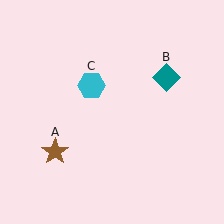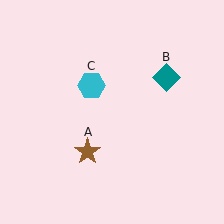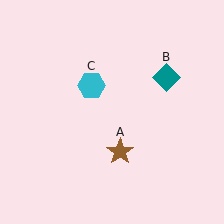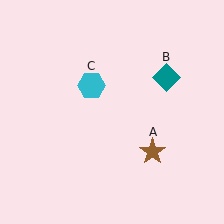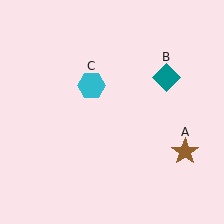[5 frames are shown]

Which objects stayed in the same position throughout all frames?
Teal diamond (object B) and cyan hexagon (object C) remained stationary.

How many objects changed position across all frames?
1 object changed position: brown star (object A).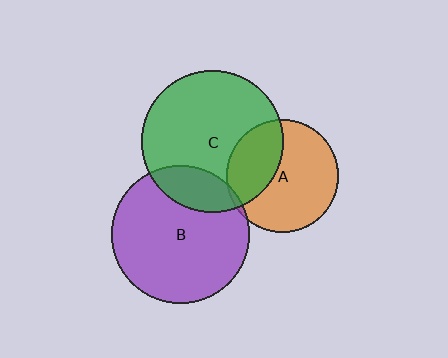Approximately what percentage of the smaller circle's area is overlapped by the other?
Approximately 5%.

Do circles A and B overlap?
Yes.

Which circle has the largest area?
Circle C (green).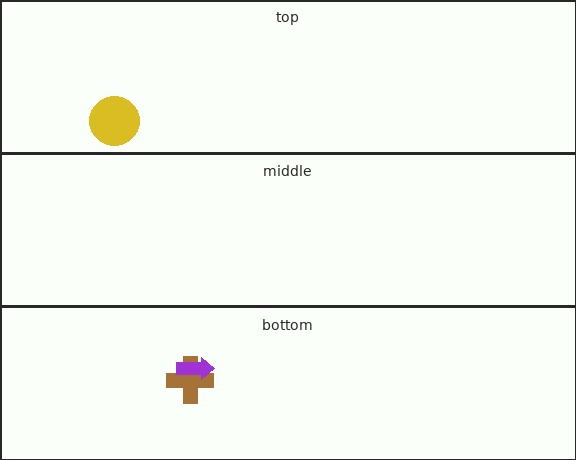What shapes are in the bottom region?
The brown cross, the purple arrow.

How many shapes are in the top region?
1.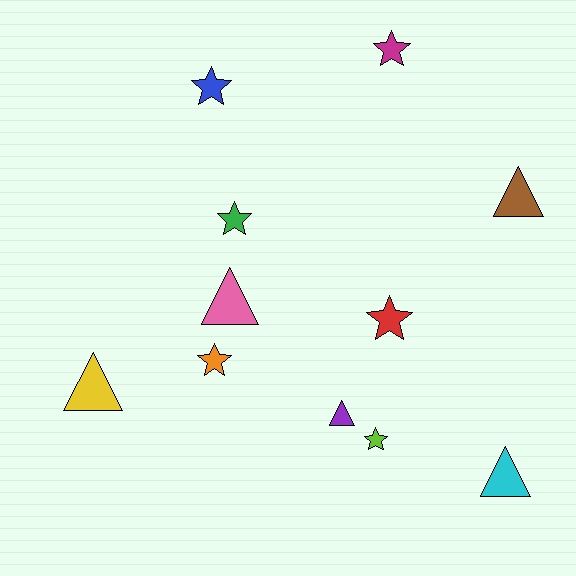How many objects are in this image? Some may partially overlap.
There are 11 objects.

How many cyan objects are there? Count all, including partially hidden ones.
There is 1 cyan object.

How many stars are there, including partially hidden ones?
There are 6 stars.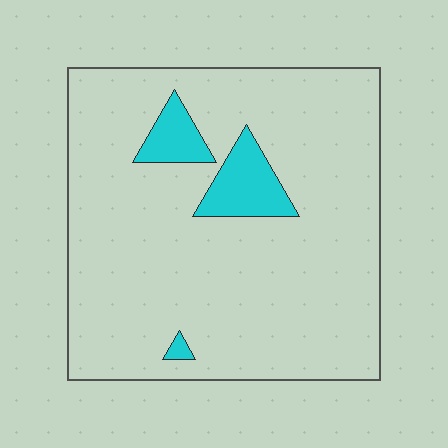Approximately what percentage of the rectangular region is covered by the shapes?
Approximately 10%.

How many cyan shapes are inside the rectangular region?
3.